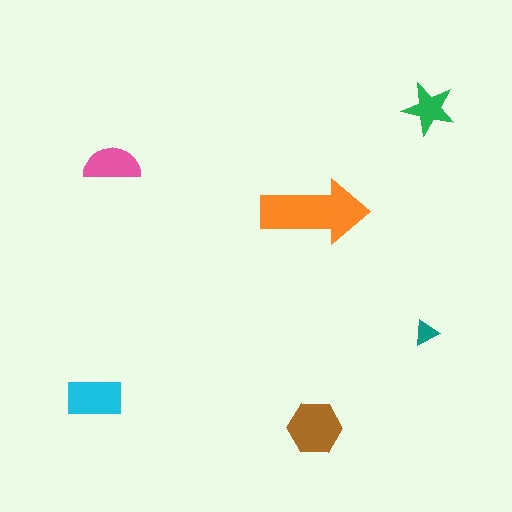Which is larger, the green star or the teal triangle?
The green star.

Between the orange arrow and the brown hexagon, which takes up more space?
The orange arrow.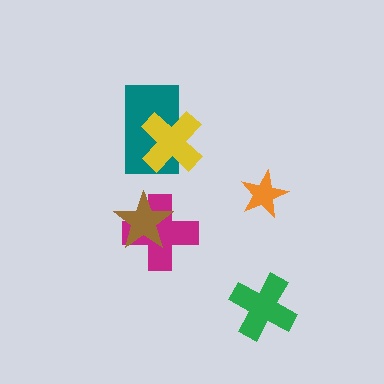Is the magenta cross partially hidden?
Yes, it is partially covered by another shape.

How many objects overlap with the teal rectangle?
1 object overlaps with the teal rectangle.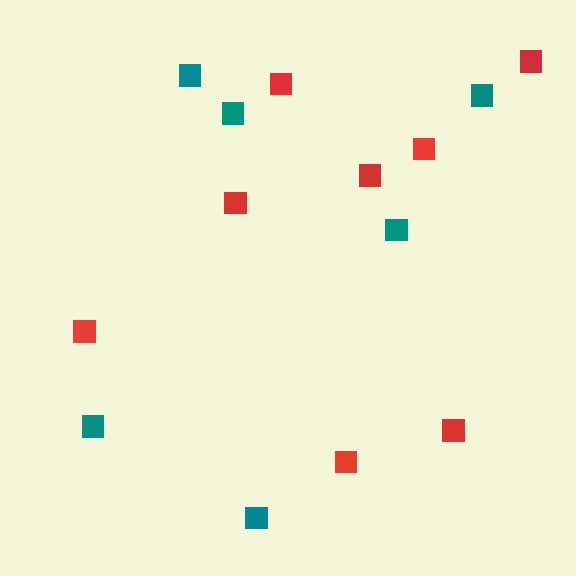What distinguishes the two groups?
There are 2 groups: one group of red squares (8) and one group of teal squares (6).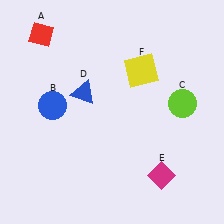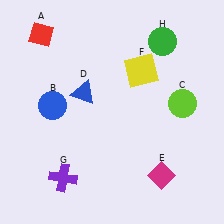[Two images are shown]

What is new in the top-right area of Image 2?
A green circle (H) was added in the top-right area of Image 2.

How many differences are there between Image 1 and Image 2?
There are 2 differences between the two images.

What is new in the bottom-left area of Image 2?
A purple cross (G) was added in the bottom-left area of Image 2.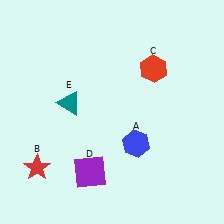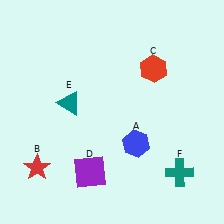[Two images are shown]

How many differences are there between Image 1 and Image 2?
There is 1 difference between the two images.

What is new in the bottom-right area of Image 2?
A teal cross (F) was added in the bottom-right area of Image 2.